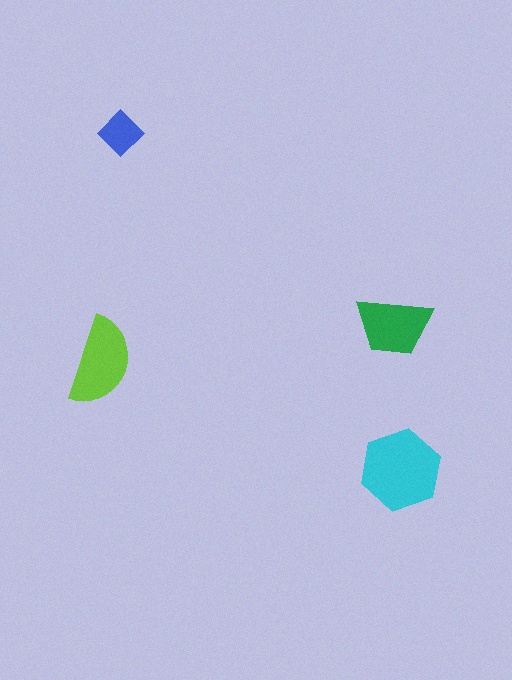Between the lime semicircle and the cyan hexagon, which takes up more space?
The cyan hexagon.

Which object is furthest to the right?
The cyan hexagon is rightmost.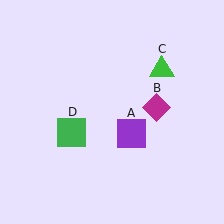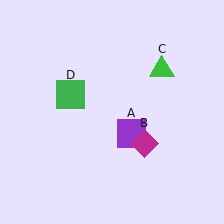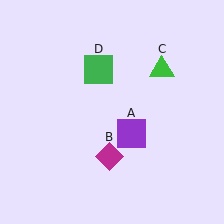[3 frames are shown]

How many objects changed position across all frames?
2 objects changed position: magenta diamond (object B), green square (object D).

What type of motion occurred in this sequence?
The magenta diamond (object B), green square (object D) rotated clockwise around the center of the scene.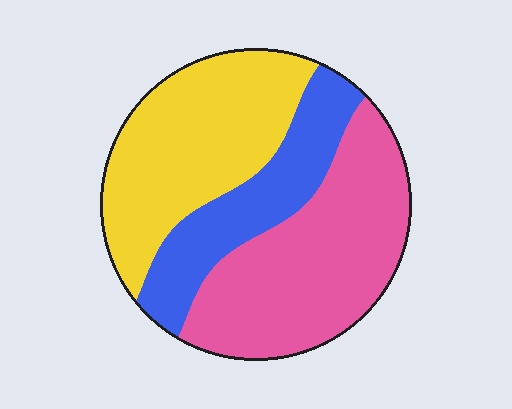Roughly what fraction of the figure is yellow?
Yellow takes up between a third and a half of the figure.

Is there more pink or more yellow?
Pink.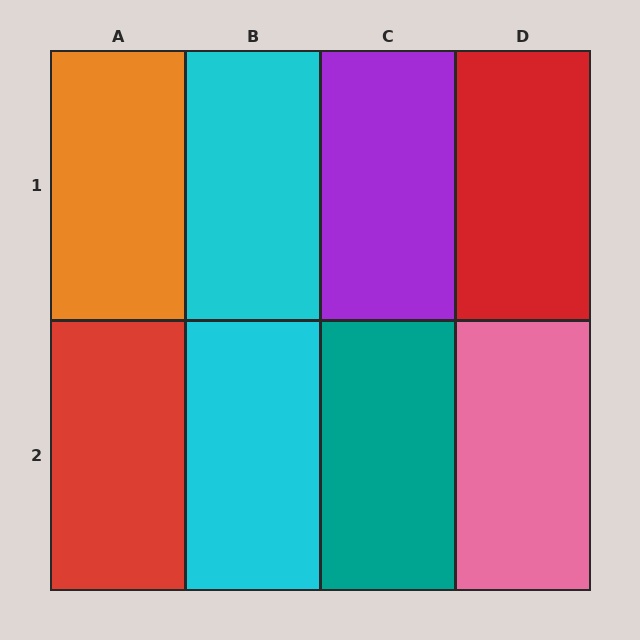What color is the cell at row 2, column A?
Red.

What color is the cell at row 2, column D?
Pink.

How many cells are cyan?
2 cells are cyan.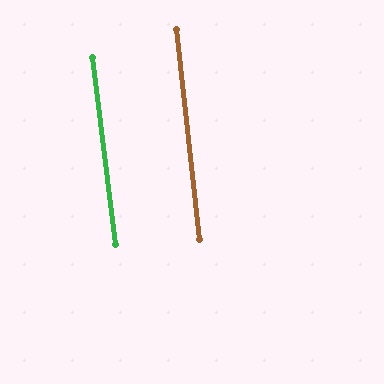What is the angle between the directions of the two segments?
Approximately 1 degree.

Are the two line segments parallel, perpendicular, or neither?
Parallel — their directions differ by only 0.8°.